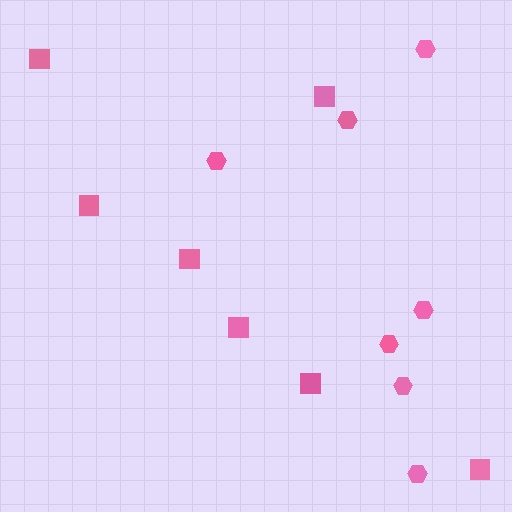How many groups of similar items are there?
There are 2 groups: one group of hexagons (7) and one group of squares (7).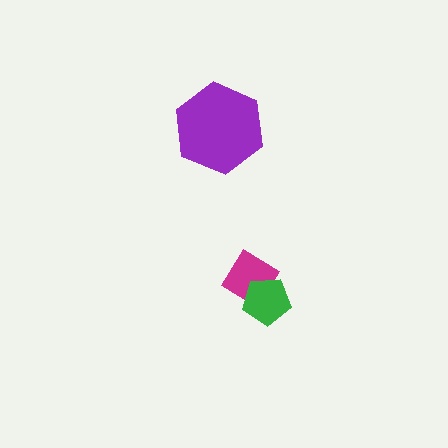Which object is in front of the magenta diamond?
The green pentagon is in front of the magenta diamond.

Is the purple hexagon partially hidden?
No, no other shape covers it.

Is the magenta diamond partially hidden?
Yes, it is partially covered by another shape.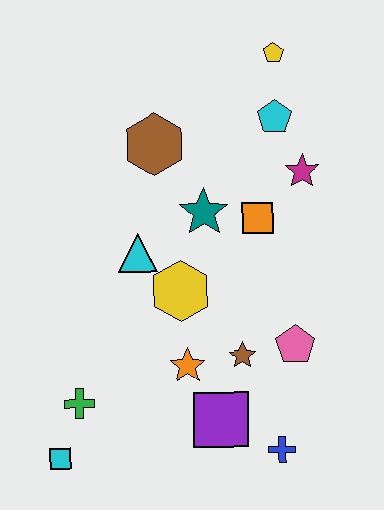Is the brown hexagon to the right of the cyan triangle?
Yes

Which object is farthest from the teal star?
The cyan square is farthest from the teal star.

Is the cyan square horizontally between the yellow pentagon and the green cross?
No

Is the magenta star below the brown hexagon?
Yes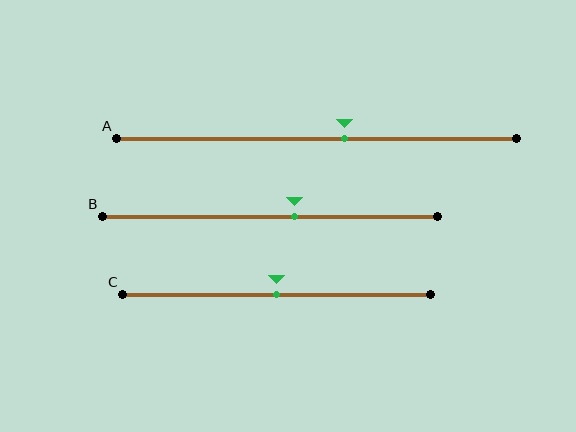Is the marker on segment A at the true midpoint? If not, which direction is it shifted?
No, the marker on segment A is shifted to the right by about 7% of the segment length.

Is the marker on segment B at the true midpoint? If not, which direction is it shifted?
No, the marker on segment B is shifted to the right by about 7% of the segment length.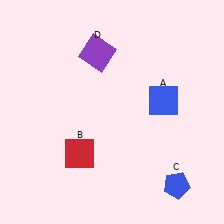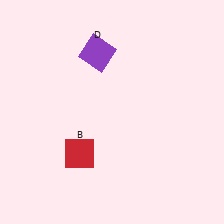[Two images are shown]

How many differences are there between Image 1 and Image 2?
There are 2 differences between the two images.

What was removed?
The blue pentagon (C), the blue square (A) were removed in Image 2.